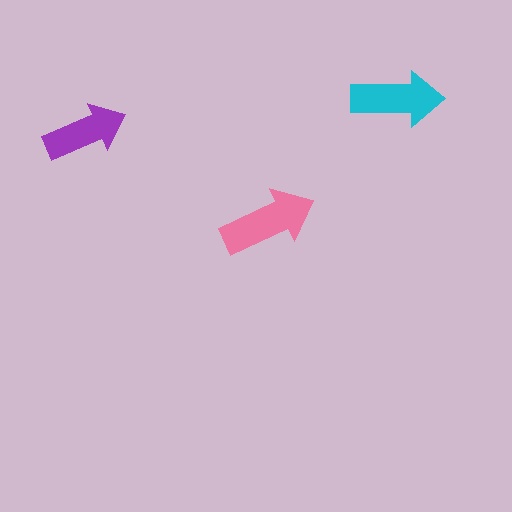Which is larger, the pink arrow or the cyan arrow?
The pink one.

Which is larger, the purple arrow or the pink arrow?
The pink one.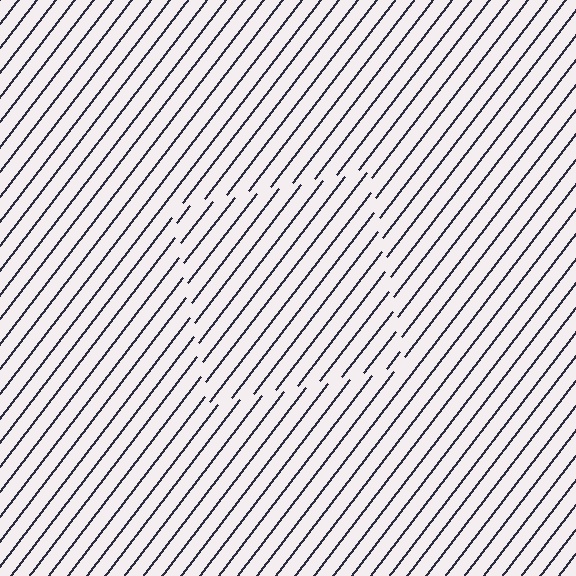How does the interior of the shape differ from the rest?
The interior of the shape contains the same grating, shifted by half a period — the contour is defined by the phase discontinuity where line-ends from the inner and outer gratings abut.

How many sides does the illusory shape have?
4 sides — the line-ends trace a square.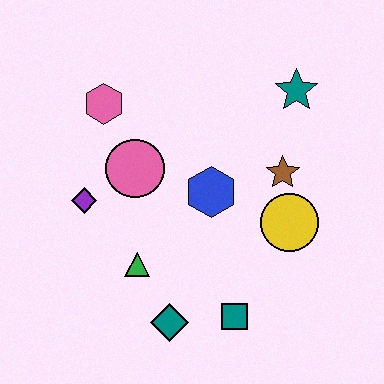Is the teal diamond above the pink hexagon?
No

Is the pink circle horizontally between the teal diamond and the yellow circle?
No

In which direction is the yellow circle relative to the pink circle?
The yellow circle is to the right of the pink circle.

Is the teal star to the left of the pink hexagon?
No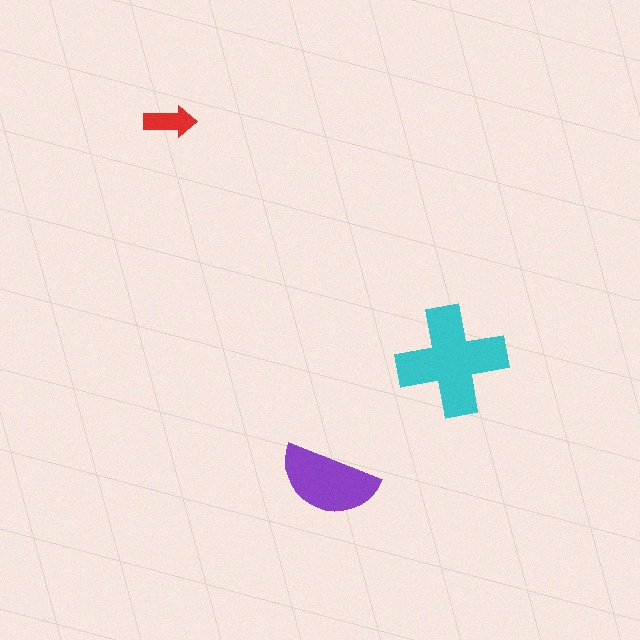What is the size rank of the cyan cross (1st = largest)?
1st.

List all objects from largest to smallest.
The cyan cross, the purple semicircle, the red arrow.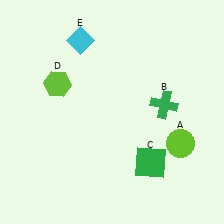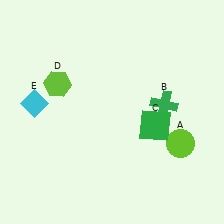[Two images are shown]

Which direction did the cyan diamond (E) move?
The cyan diamond (E) moved down.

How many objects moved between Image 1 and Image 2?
2 objects moved between the two images.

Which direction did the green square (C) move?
The green square (C) moved up.